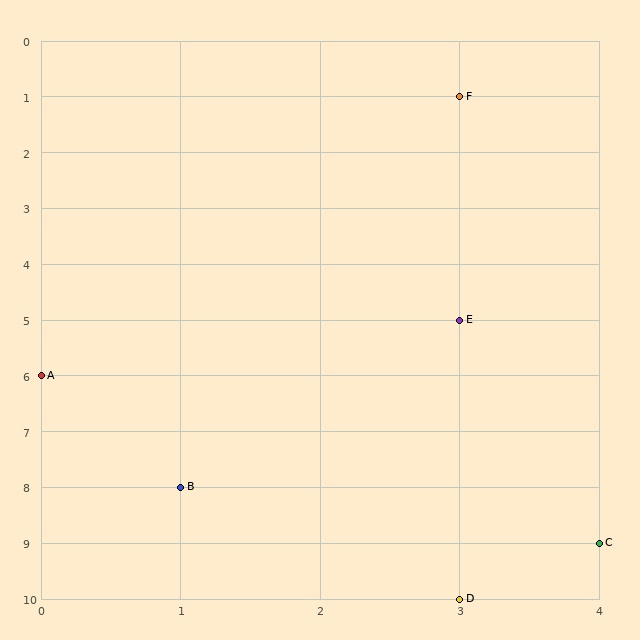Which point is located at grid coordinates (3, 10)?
Point D is at (3, 10).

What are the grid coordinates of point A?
Point A is at grid coordinates (0, 6).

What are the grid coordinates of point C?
Point C is at grid coordinates (4, 9).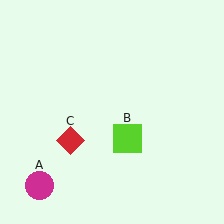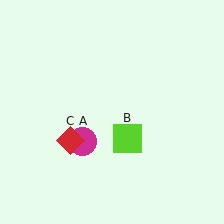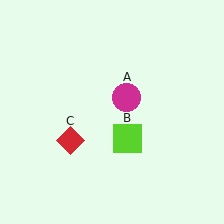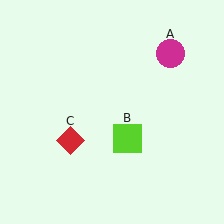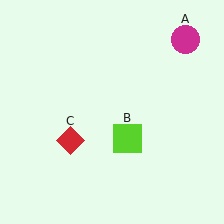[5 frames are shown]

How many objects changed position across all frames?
1 object changed position: magenta circle (object A).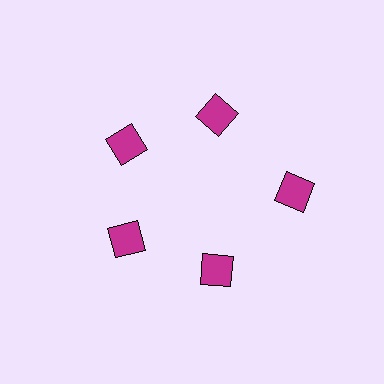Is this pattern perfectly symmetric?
No. The 5 magenta squares are arranged in a ring, but one element near the 3 o'clock position is pushed outward from the center, breaking the 5-fold rotational symmetry.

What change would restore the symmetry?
The symmetry would be restored by moving it inward, back onto the ring so that all 5 squares sit at equal angles and equal distance from the center.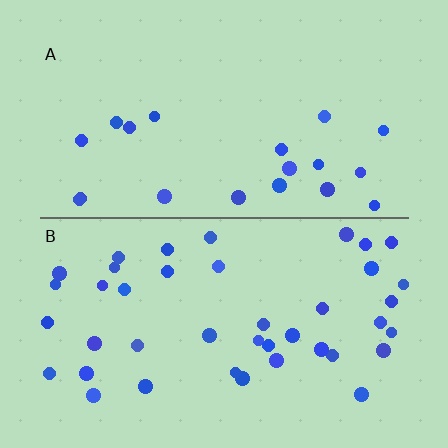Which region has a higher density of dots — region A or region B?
B (the bottom).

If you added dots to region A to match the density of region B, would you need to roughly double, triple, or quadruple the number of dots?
Approximately double.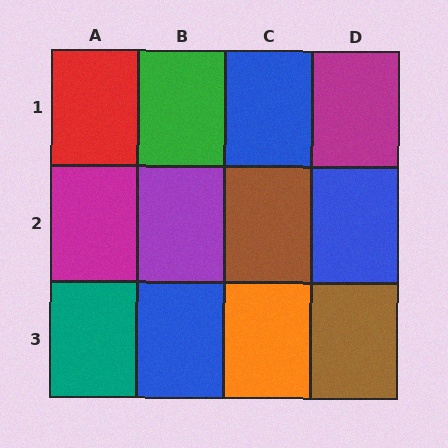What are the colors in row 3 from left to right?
Teal, blue, orange, brown.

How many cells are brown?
2 cells are brown.